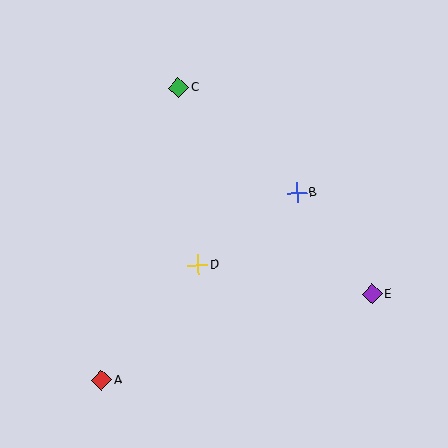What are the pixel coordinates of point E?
Point E is at (372, 294).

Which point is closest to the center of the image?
Point D at (198, 265) is closest to the center.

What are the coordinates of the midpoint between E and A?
The midpoint between E and A is at (237, 337).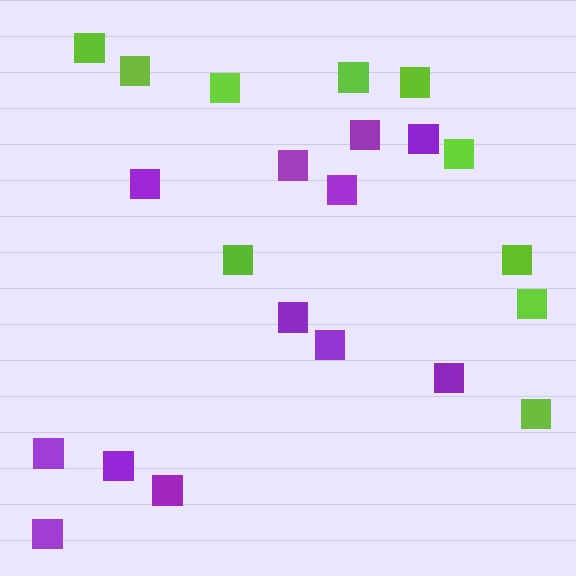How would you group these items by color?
There are 2 groups: one group of lime squares (10) and one group of purple squares (12).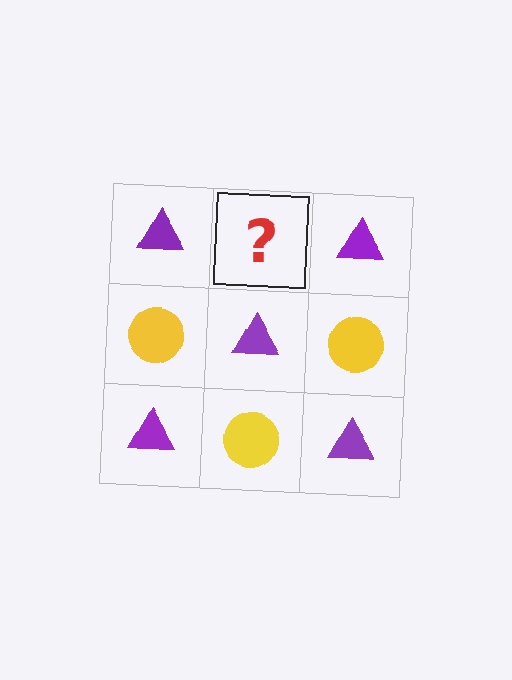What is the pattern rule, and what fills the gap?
The rule is that it alternates purple triangle and yellow circle in a checkerboard pattern. The gap should be filled with a yellow circle.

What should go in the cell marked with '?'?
The missing cell should contain a yellow circle.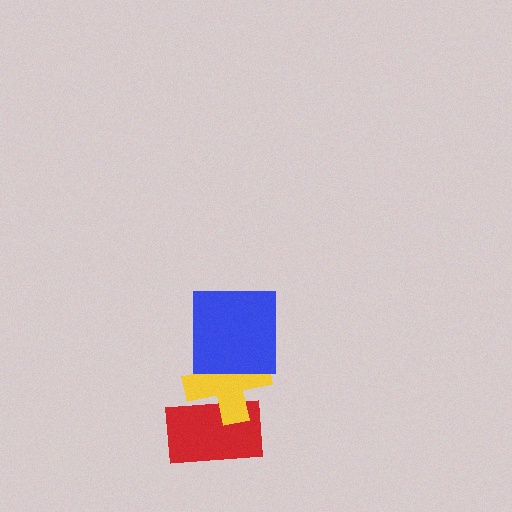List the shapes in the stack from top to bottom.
From top to bottom: the blue square, the yellow cross, the red rectangle.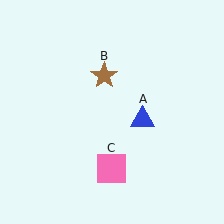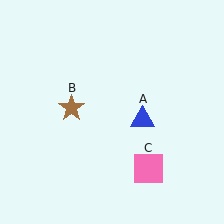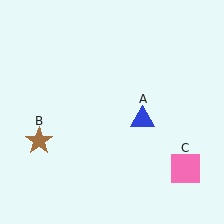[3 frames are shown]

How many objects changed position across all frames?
2 objects changed position: brown star (object B), pink square (object C).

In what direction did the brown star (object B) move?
The brown star (object B) moved down and to the left.